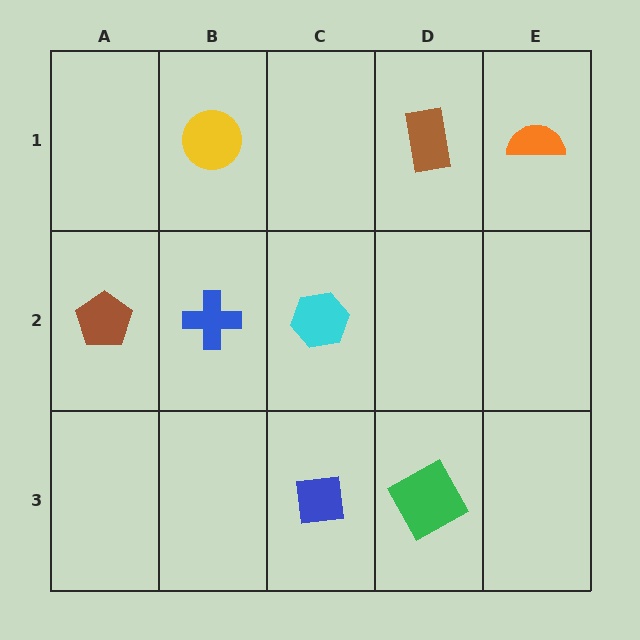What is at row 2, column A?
A brown pentagon.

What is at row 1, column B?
A yellow circle.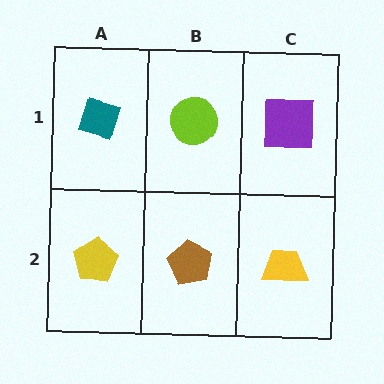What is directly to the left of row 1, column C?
A lime circle.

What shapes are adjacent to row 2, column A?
A teal diamond (row 1, column A), a brown pentagon (row 2, column B).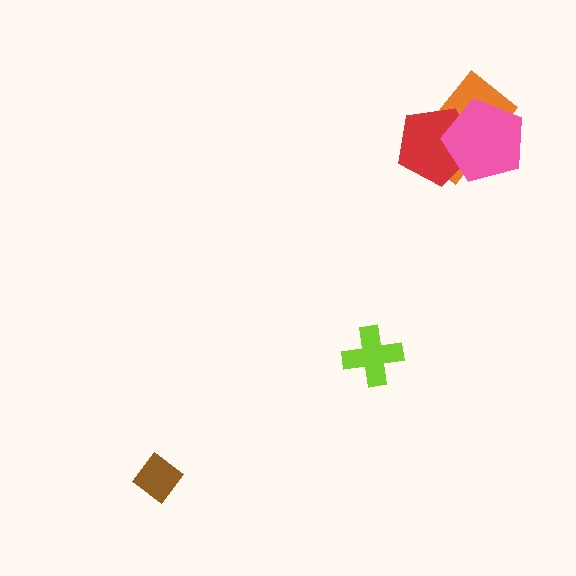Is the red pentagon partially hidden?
Yes, it is partially covered by another shape.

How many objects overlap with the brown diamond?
0 objects overlap with the brown diamond.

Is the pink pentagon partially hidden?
No, no other shape covers it.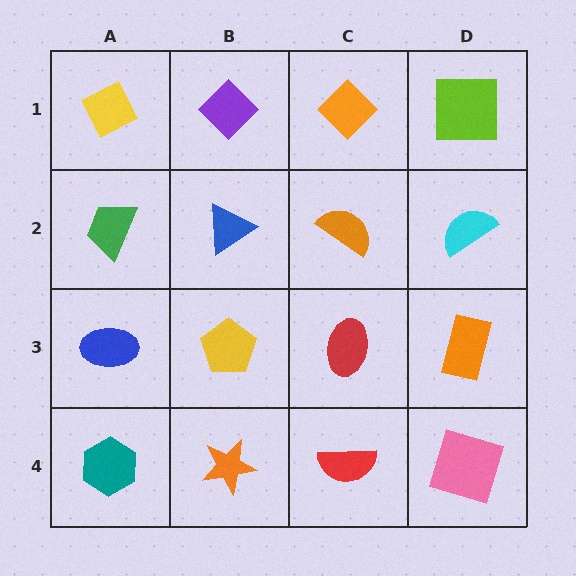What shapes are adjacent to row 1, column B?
A blue triangle (row 2, column B), a yellow diamond (row 1, column A), an orange diamond (row 1, column C).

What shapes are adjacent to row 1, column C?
An orange semicircle (row 2, column C), a purple diamond (row 1, column B), a lime square (row 1, column D).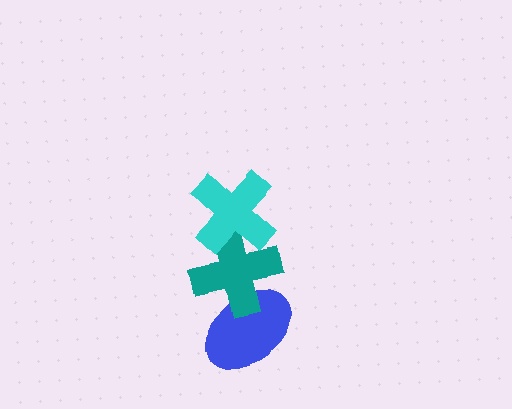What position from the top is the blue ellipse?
The blue ellipse is 3rd from the top.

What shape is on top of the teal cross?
The cyan cross is on top of the teal cross.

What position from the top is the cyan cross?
The cyan cross is 1st from the top.